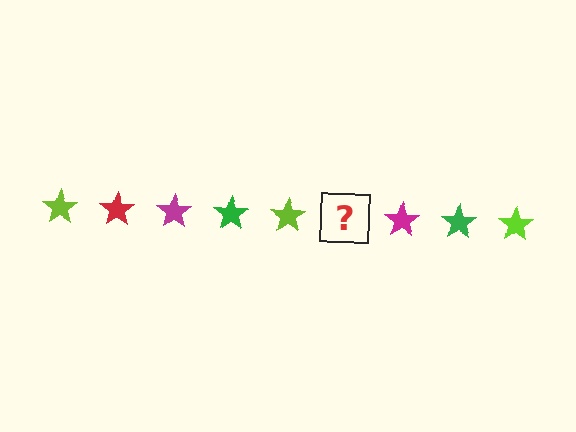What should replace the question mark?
The question mark should be replaced with a red star.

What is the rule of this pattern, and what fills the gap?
The rule is that the pattern cycles through lime, red, magenta, green stars. The gap should be filled with a red star.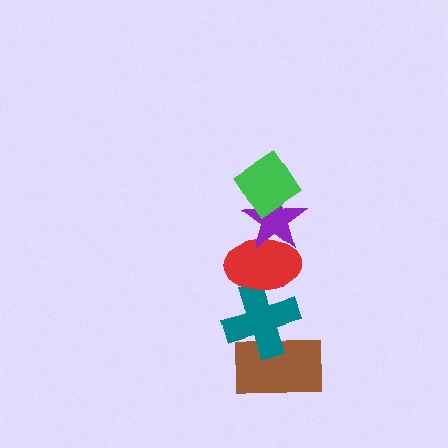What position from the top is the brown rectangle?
The brown rectangle is 5th from the top.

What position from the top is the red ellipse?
The red ellipse is 3rd from the top.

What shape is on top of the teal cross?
The red ellipse is on top of the teal cross.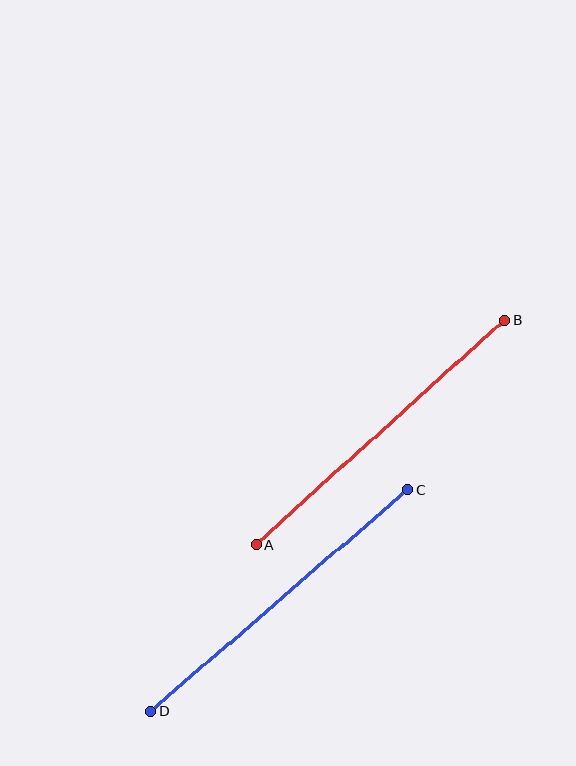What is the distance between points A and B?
The distance is approximately 335 pixels.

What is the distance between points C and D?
The distance is approximately 339 pixels.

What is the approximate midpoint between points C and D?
The midpoint is at approximately (279, 600) pixels.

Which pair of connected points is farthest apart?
Points C and D are farthest apart.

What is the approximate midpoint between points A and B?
The midpoint is at approximately (380, 432) pixels.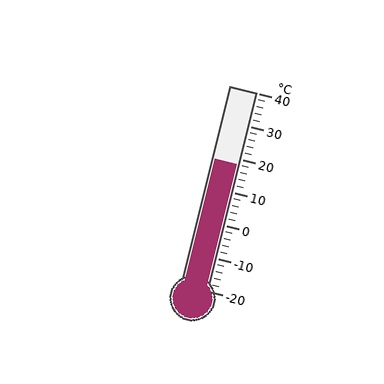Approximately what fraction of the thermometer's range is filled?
The thermometer is filled to approximately 65% of its range.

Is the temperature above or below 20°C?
The temperature is below 20°C.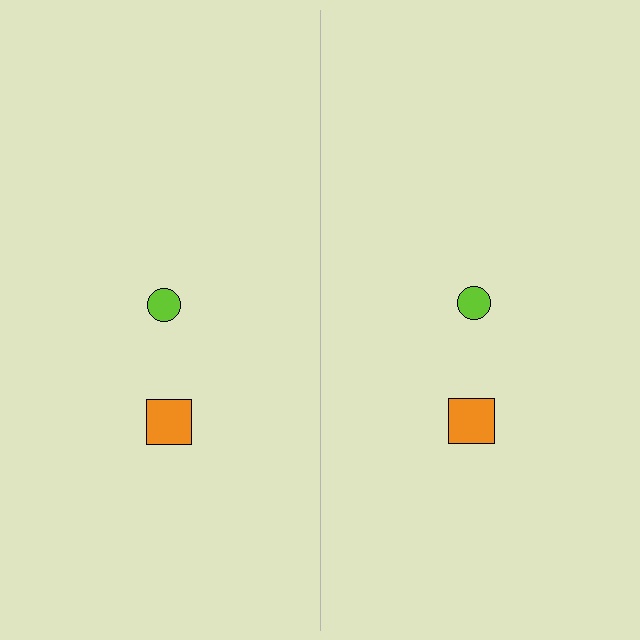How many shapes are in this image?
There are 4 shapes in this image.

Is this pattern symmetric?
Yes, this pattern has bilateral (reflection) symmetry.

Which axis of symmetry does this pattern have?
The pattern has a vertical axis of symmetry running through the center of the image.